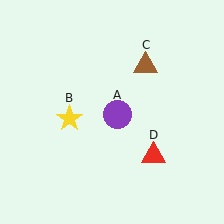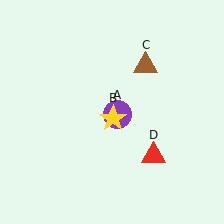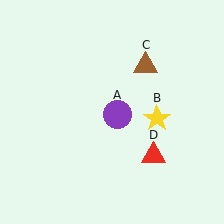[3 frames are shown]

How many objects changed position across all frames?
1 object changed position: yellow star (object B).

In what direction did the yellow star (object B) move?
The yellow star (object B) moved right.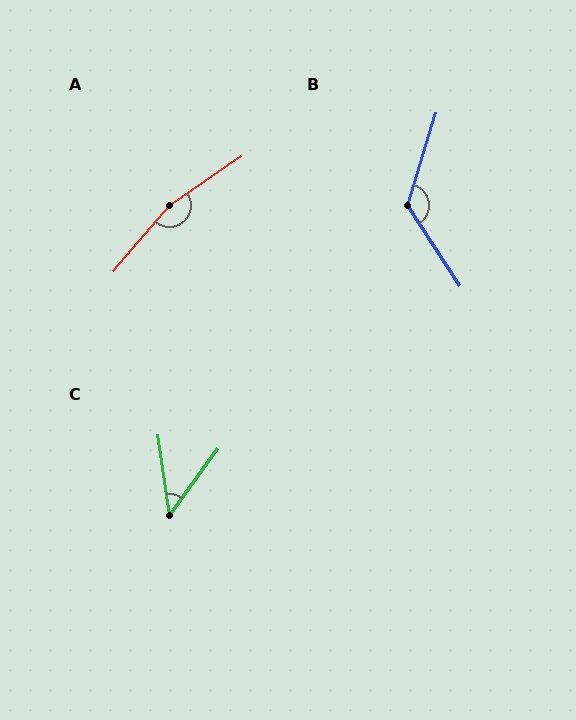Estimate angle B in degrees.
Approximately 130 degrees.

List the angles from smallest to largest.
C (44°), B (130°), A (165°).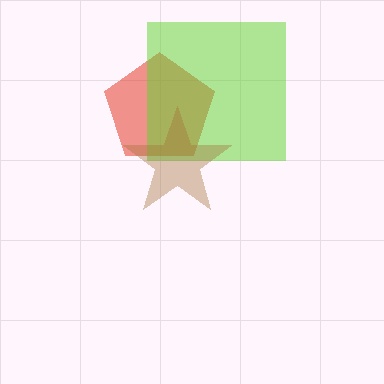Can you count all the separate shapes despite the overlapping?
Yes, there are 3 separate shapes.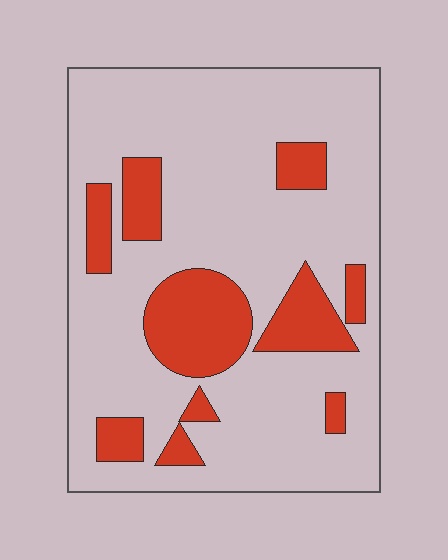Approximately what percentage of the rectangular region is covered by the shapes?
Approximately 20%.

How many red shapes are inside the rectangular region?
10.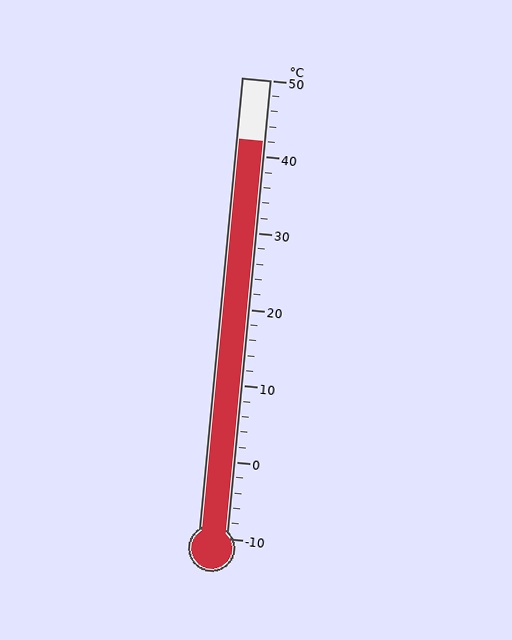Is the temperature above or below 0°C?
The temperature is above 0°C.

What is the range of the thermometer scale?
The thermometer scale ranges from -10°C to 50°C.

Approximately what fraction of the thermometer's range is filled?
The thermometer is filled to approximately 85% of its range.